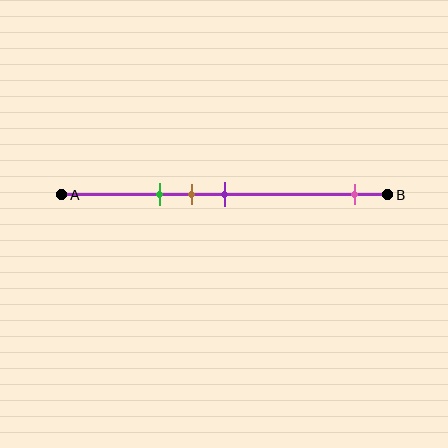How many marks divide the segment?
There are 4 marks dividing the segment.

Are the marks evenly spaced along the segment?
No, the marks are not evenly spaced.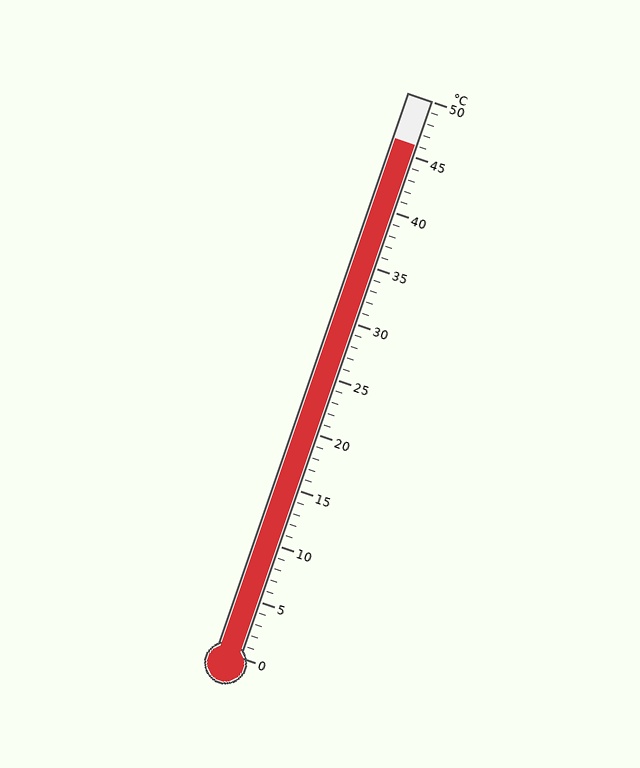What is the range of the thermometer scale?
The thermometer scale ranges from 0°C to 50°C.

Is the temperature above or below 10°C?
The temperature is above 10°C.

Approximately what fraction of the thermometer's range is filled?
The thermometer is filled to approximately 90% of its range.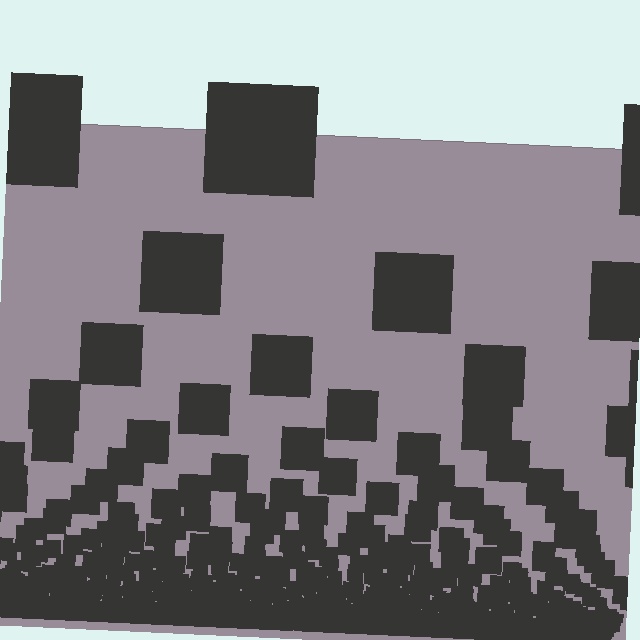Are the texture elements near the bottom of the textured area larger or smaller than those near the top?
Smaller. The gradient is inverted — elements near the bottom are smaller and denser.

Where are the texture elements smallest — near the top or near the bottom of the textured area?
Near the bottom.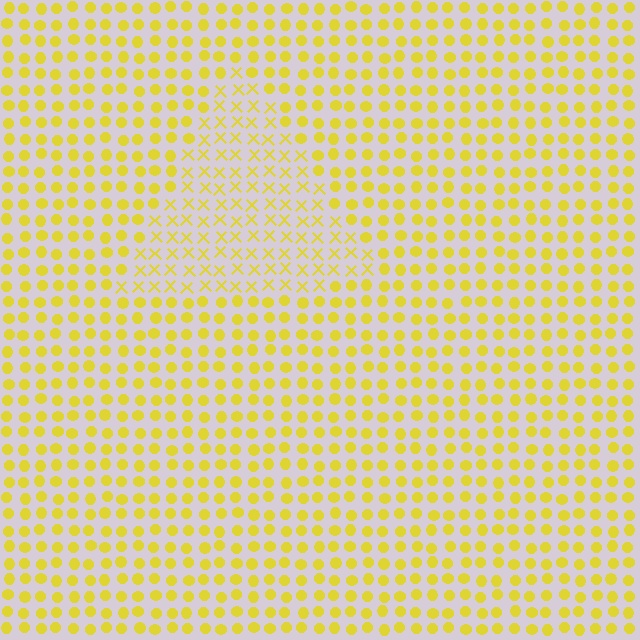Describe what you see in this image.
The image is filled with small yellow elements arranged in a uniform grid. A triangle-shaped region contains X marks, while the surrounding area contains circles. The boundary is defined purely by the change in element shape.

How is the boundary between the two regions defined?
The boundary is defined by a change in element shape: X marks inside vs. circles outside. All elements share the same color and spacing.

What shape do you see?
I see a triangle.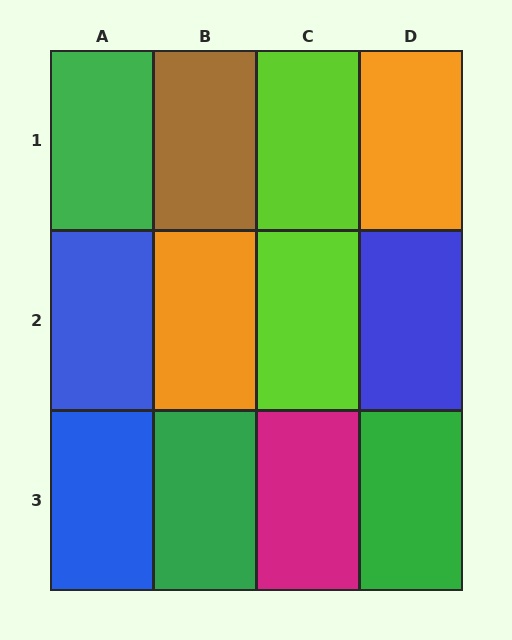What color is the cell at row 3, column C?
Magenta.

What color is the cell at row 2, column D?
Blue.